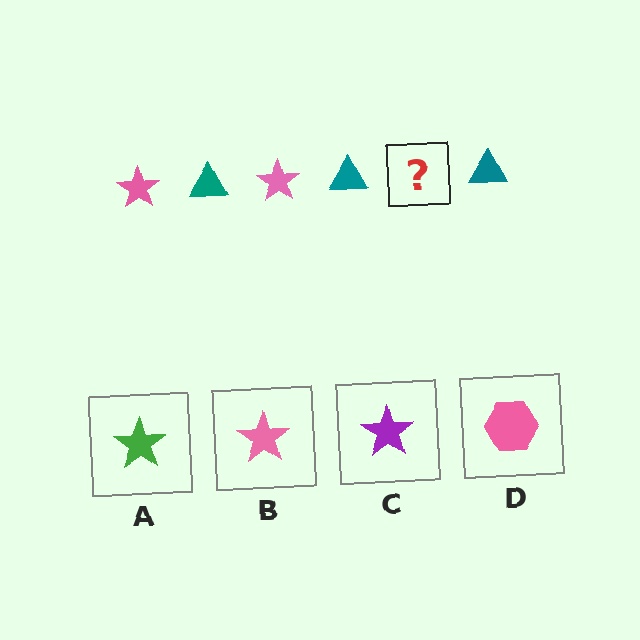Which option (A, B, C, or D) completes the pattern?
B.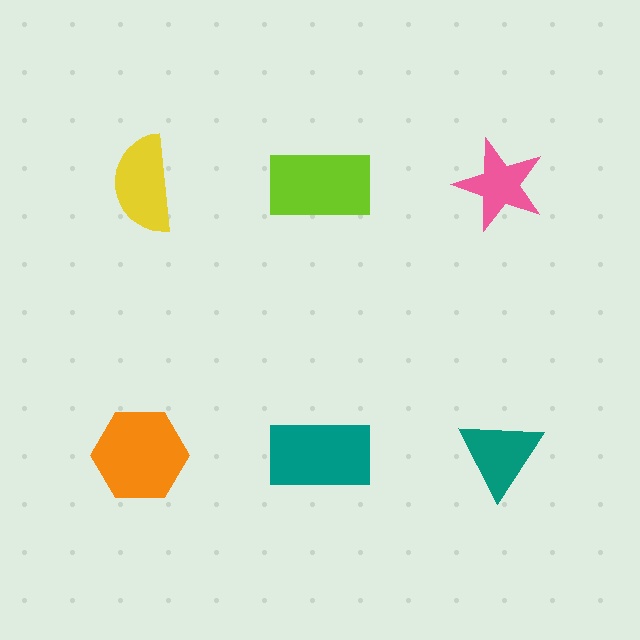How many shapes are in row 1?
3 shapes.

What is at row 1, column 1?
A yellow semicircle.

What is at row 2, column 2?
A teal rectangle.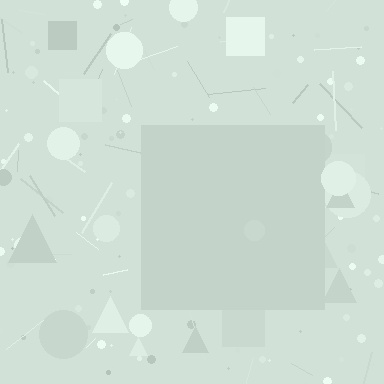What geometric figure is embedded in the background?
A square is embedded in the background.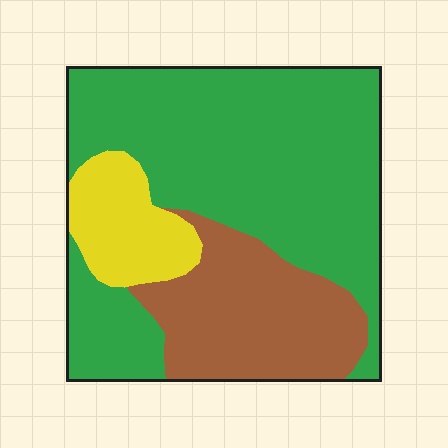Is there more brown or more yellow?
Brown.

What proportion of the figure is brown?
Brown covers 26% of the figure.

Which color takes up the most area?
Green, at roughly 60%.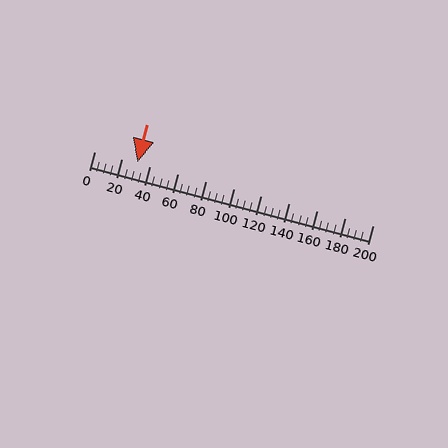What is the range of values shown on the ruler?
The ruler shows values from 0 to 200.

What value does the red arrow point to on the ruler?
The red arrow points to approximately 31.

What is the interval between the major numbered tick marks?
The major tick marks are spaced 20 units apart.